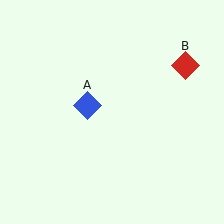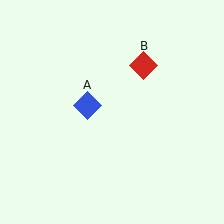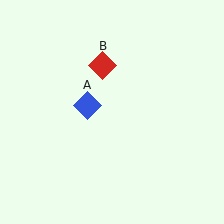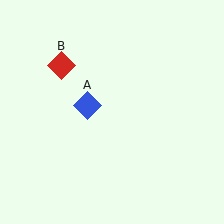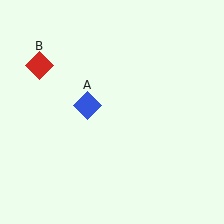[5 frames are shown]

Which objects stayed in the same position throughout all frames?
Blue diamond (object A) remained stationary.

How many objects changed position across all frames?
1 object changed position: red diamond (object B).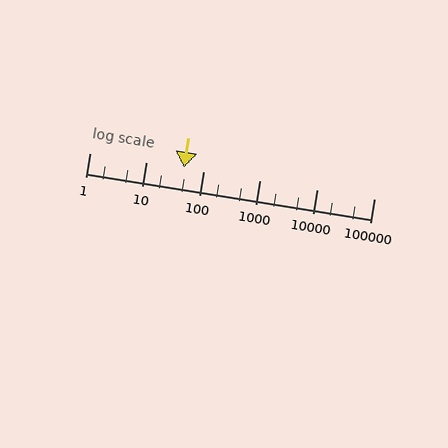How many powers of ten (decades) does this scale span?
The scale spans 5 decades, from 1 to 100000.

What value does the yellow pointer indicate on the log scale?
The pointer indicates approximately 46.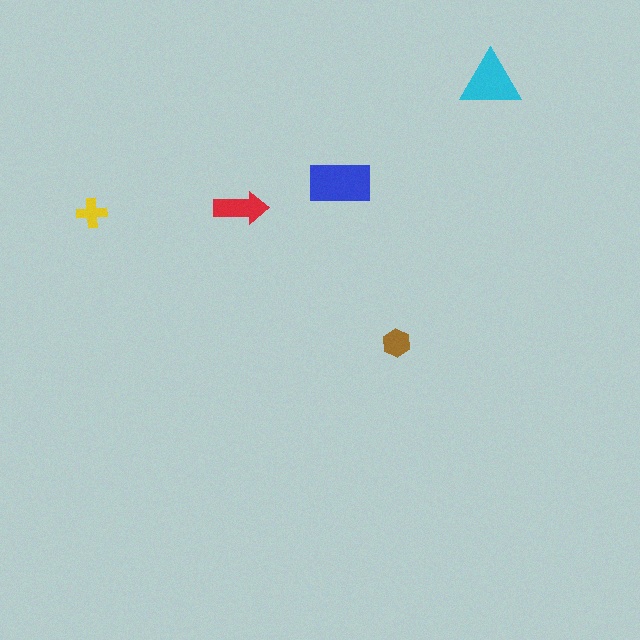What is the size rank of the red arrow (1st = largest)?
3rd.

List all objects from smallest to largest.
The yellow cross, the brown hexagon, the red arrow, the cyan triangle, the blue rectangle.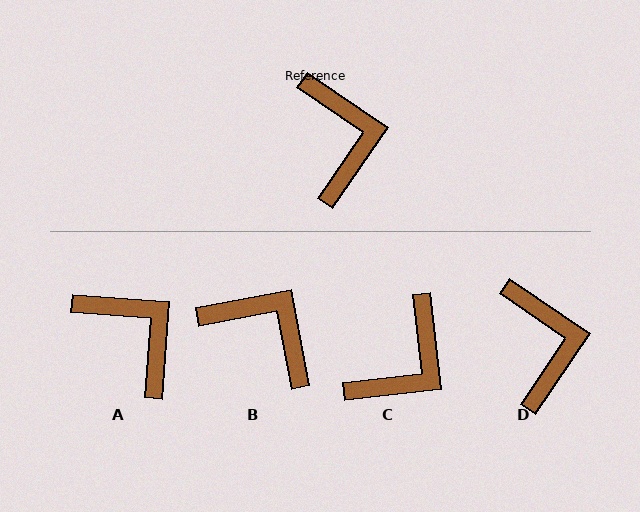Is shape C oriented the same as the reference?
No, it is off by about 49 degrees.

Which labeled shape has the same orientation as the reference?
D.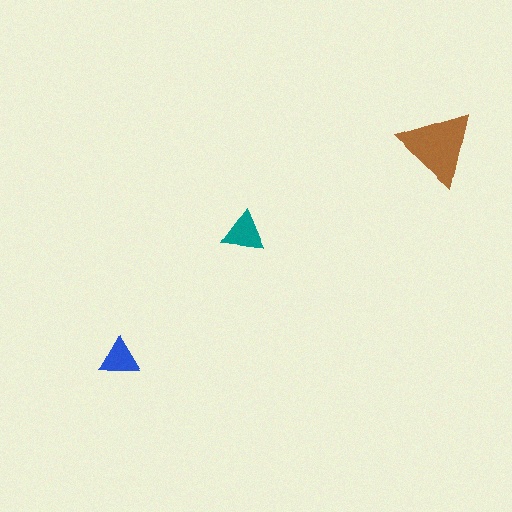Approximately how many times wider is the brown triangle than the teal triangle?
About 2 times wider.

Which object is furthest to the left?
The blue triangle is leftmost.